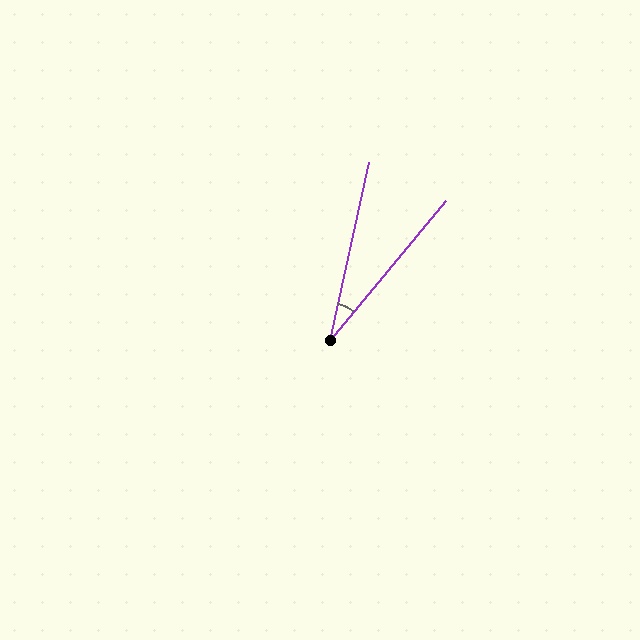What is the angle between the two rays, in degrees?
Approximately 27 degrees.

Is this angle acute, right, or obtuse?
It is acute.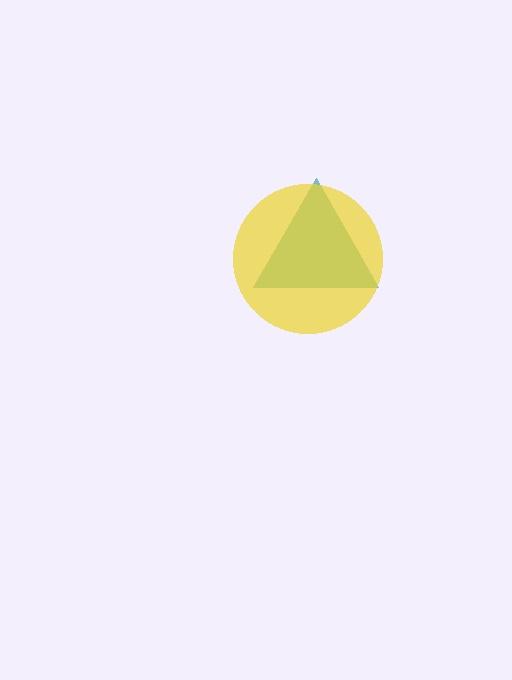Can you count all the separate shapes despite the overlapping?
Yes, there are 2 separate shapes.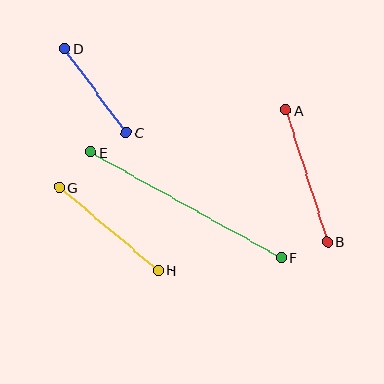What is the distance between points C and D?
The distance is approximately 105 pixels.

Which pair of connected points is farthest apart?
Points E and F are farthest apart.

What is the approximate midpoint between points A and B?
The midpoint is at approximately (306, 176) pixels.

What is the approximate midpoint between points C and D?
The midpoint is at approximately (95, 90) pixels.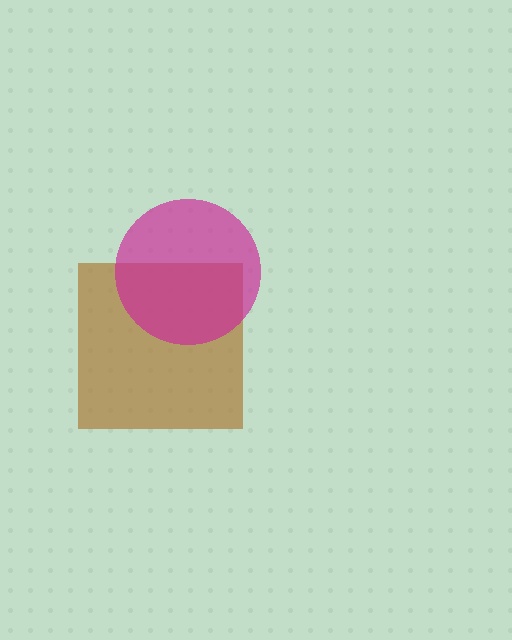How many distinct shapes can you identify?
There are 2 distinct shapes: a brown square, a magenta circle.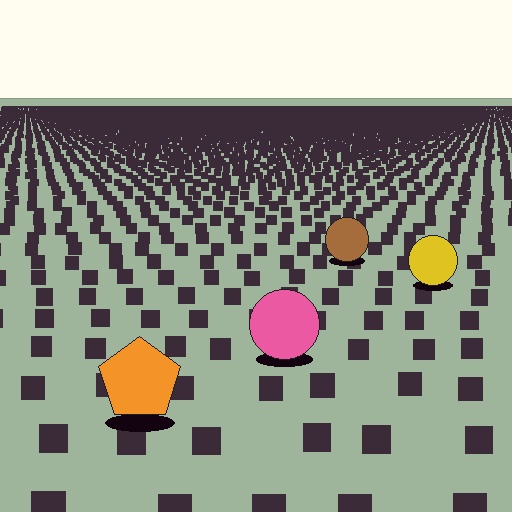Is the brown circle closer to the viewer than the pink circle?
No. The pink circle is closer — you can tell from the texture gradient: the ground texture is coarser near it.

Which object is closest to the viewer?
The orange pentagon is closest. The texture marks near it are larger and more spread out.